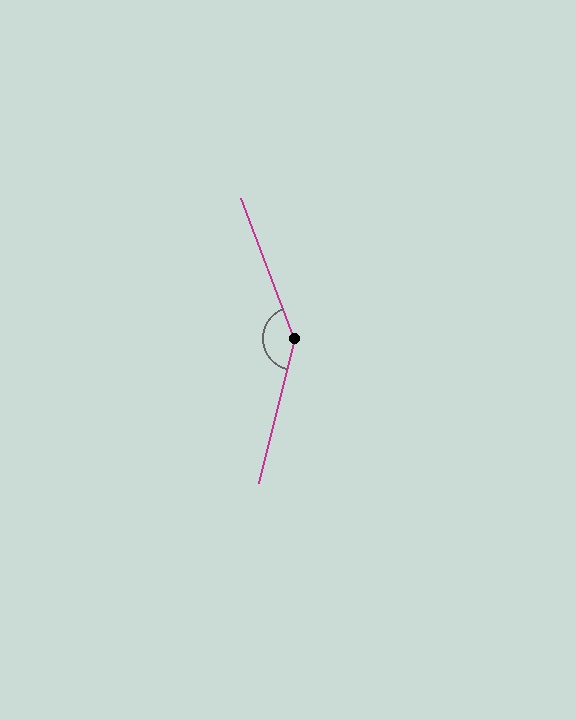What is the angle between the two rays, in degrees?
Approximately 146 degrees.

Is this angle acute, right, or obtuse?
It is obtuse.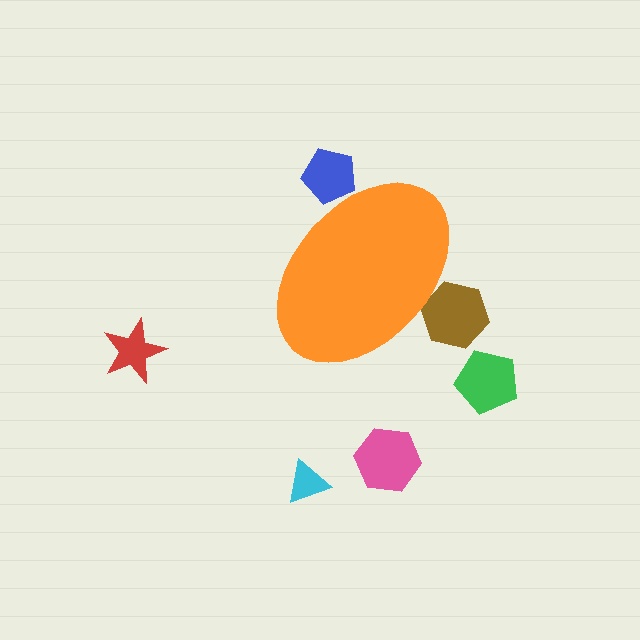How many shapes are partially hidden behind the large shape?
2 shapes are partially hidden.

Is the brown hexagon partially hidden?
Yes, the brown hexagon is partially hidden behind the orange ellipse.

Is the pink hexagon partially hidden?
No, the pink hexagon is fully visible.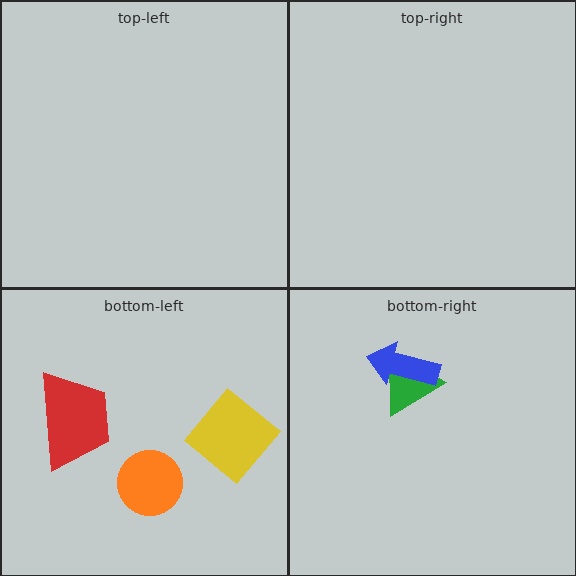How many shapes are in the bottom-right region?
2.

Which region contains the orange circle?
The bottom-left region.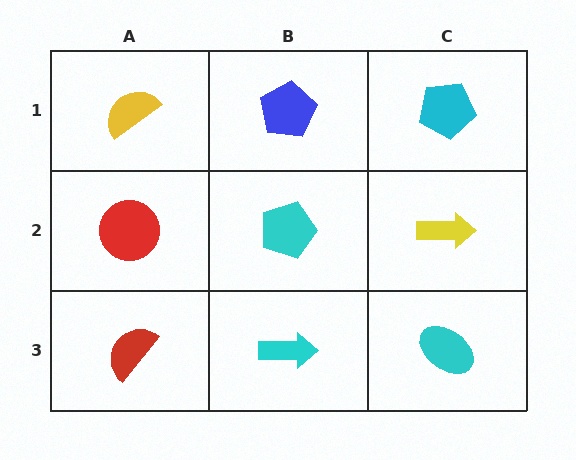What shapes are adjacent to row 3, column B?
A cyan pentagon (row 2, column B), a red semicircle (row 3, column A), a cyan ellipse (row 3, column C).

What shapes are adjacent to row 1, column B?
A cyan pentagon (row 2, column B), a yellow semicircle (row 1, column A), a cyan pentagon (row 1, column C).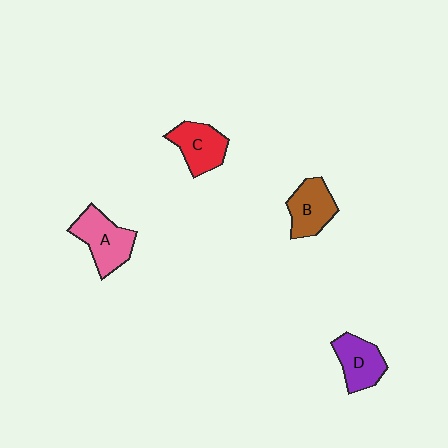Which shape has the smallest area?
Shape D (purple).